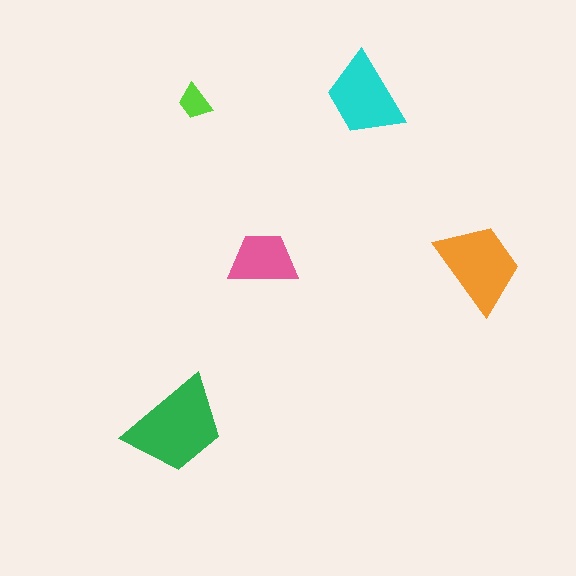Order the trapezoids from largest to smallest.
the green one, the orange one, the cyan one, the pink one, the lime one.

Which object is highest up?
The cyan trapezoid is topmost.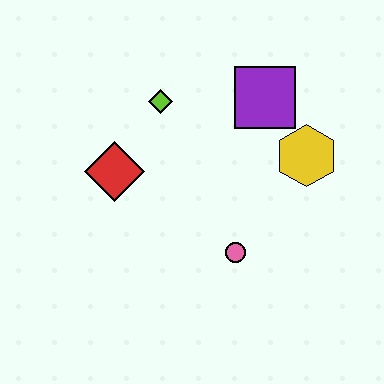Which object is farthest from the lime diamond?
The pink circle is farthest from the lime diamond.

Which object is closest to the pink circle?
The yellow hexagon is closest to the pink circle.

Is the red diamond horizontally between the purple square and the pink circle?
No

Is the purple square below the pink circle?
No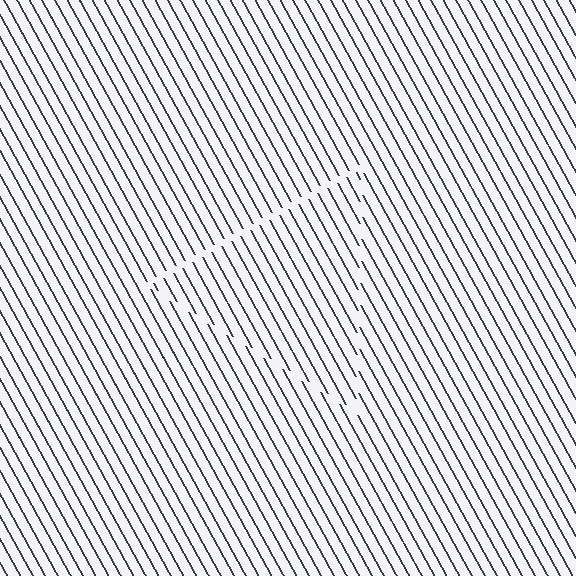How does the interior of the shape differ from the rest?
The interior of the shape contains the same grating, shifted by half a period — the contour is defined by the phase discontinuity where line-ends from the inner and outer gratings abut.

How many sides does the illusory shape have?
3 sides — the line-ends trace a triangle.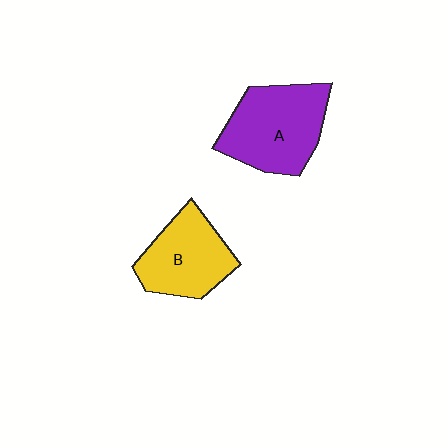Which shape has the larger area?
Shape A (purple).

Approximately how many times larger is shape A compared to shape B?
Approximately 1.2 times.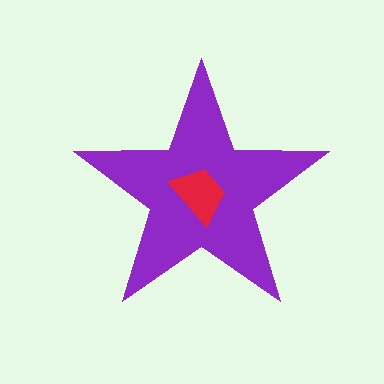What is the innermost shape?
The red trapezoid.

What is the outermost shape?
The purple star.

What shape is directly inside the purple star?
The red trapezoid.